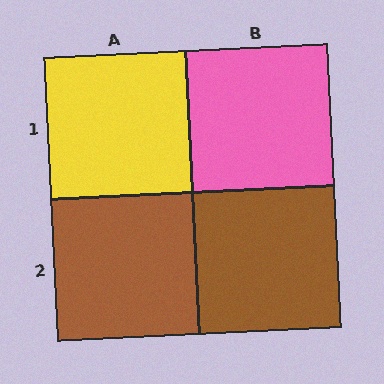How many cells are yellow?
1 cell is yellow.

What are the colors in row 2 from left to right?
Brown, brown.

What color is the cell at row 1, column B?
Pink.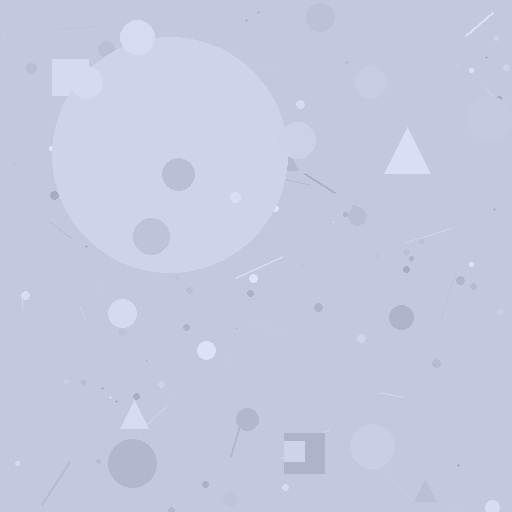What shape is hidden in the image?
A circle is hidden in the image.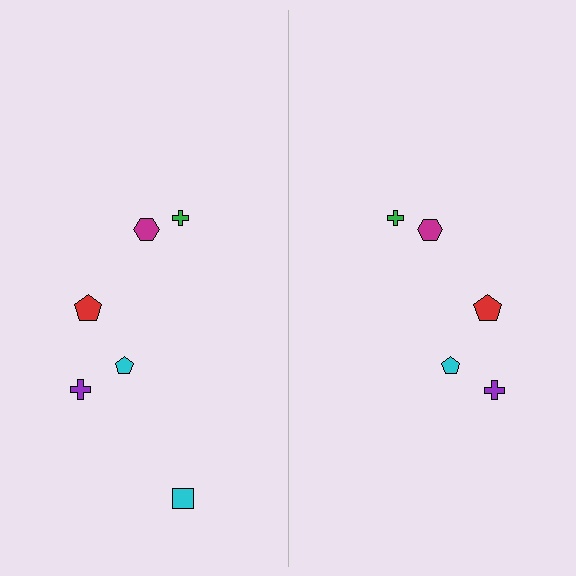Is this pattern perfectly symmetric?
No, the pattern is not perfectly symmetric. A cyan square is missing from the right side.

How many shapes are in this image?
There are 11 shapes in this image.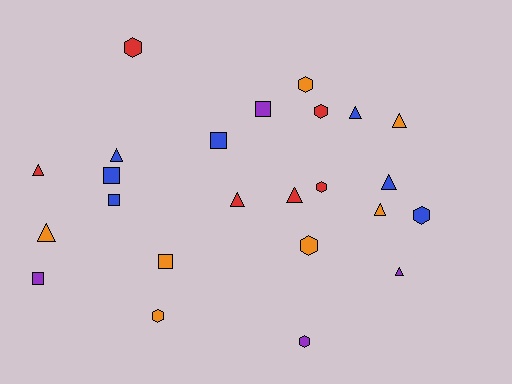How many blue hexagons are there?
There is 1 blue hexagon.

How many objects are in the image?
There are 24 objects.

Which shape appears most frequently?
Triangle, with 10 objects.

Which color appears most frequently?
Orange, with 7 objects.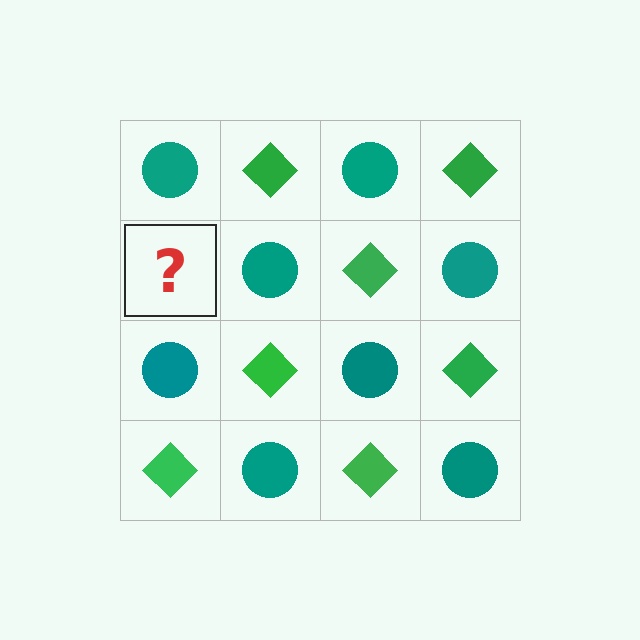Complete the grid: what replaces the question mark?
The question mark should be replaced with a green diamond.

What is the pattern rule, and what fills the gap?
The rule is that it alternates teal circle and green diamond in a checkerboard pattern. The gap should be filled with a green diamond.